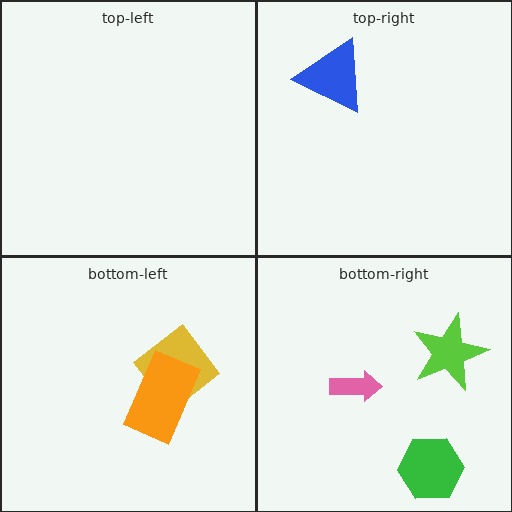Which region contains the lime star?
The bottom-right region.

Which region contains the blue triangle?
The top-right region.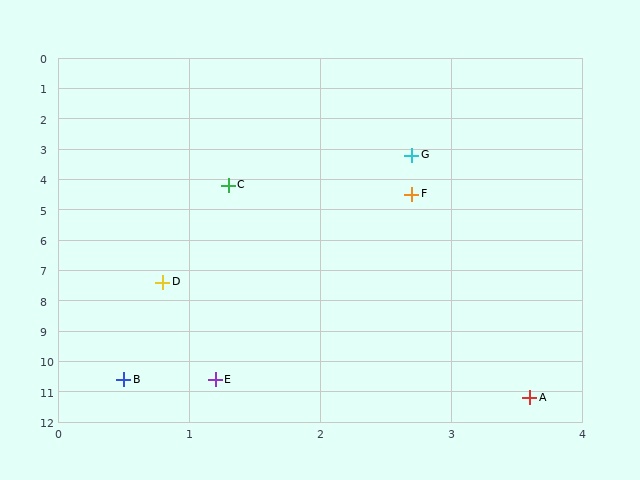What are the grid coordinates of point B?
Point B is at approximately (0.5, 10.6).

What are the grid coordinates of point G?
Point G is at approximately (2.7, 3.2).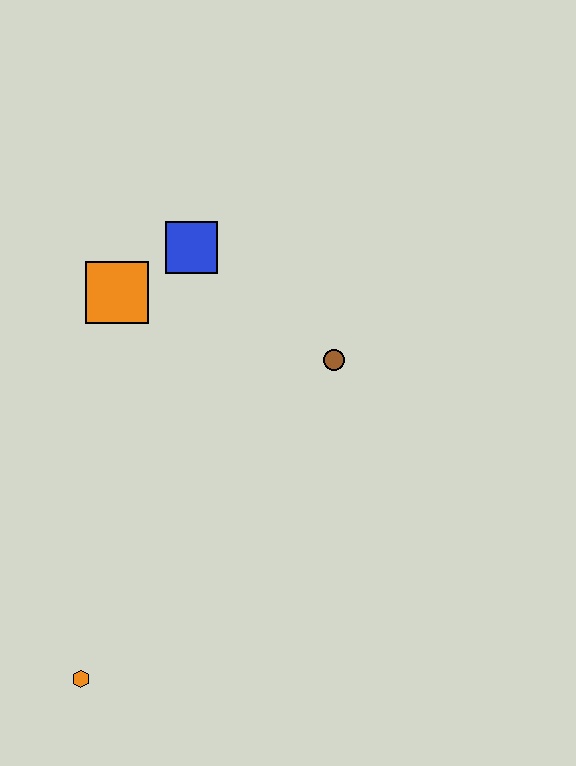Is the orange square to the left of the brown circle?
Yes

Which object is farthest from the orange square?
The orange hexagon is farthest from the orange square.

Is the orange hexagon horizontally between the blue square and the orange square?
No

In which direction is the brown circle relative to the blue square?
The brown circle is to the right of the blue square.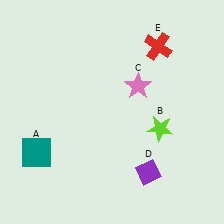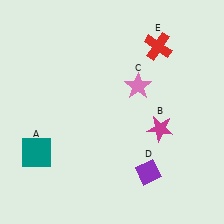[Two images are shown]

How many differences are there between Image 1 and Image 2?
There is 1 difference between the two images.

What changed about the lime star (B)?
In Image 1, B is lime. In Image 2, it changed to magenta.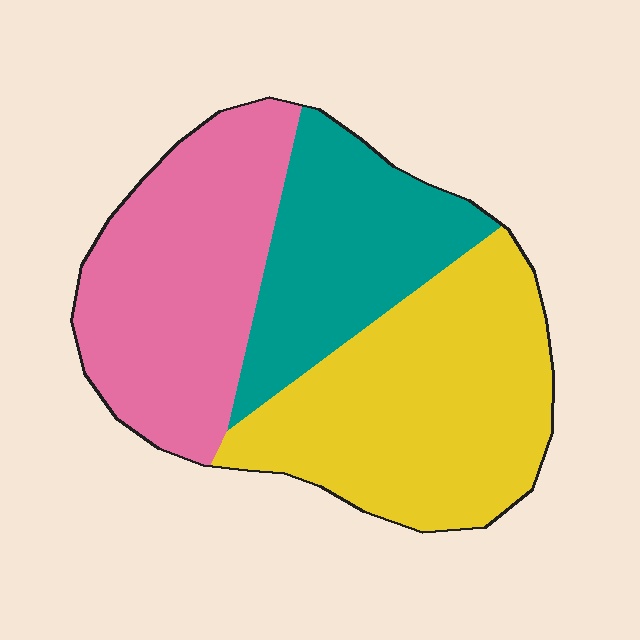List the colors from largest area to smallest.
From largest to smallest: yellow, pink, teal.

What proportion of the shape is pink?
Pink takes up about one third (1/3) of the shape.